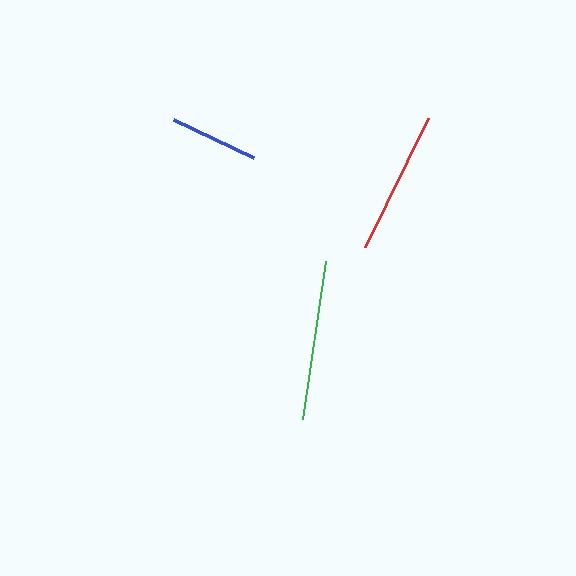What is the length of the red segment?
The red segment is approximately 144 pixels long.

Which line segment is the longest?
The green line is the longest at approximately 159 pixels.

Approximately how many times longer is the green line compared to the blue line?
The green line is approximately 1.8 times the length of the blue line.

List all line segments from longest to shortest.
From longest to shortest: green, red, blue.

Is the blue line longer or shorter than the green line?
The green line is longer than the blue line.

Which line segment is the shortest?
The blue line is the shortest at approximately 89 pixels.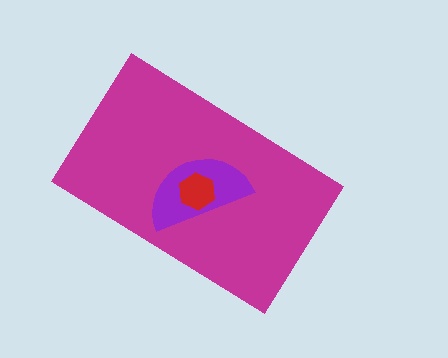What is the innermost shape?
The red hexagon.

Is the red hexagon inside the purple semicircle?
Yes.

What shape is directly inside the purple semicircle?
The red hexagon.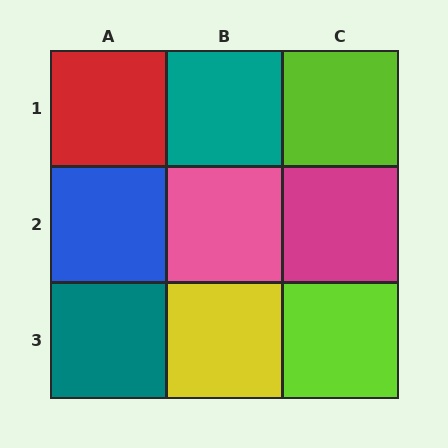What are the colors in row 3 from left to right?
Teal, yellow, lime.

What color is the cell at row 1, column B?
Teal.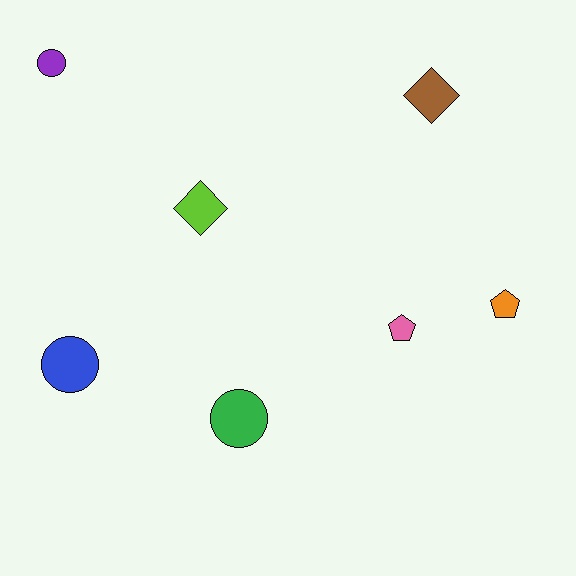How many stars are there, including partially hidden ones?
There are no stars.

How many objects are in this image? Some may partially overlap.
There are 7 objects.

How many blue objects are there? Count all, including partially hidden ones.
There is 1 blue object.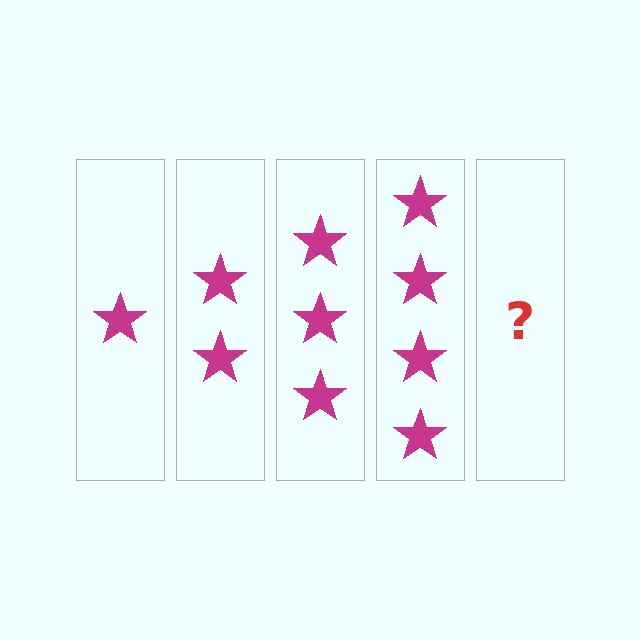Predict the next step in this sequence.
The next step is 5 stars.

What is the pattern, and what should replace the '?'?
The pattern is that each step adds one more star. The '?' should be 5 stars.